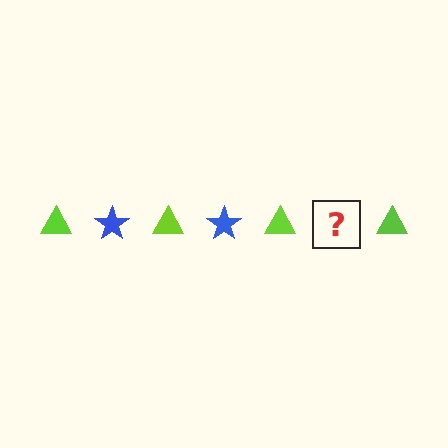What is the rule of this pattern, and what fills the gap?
The rule is that the pattern alternates between lime triangle and blue star. The gap should be filled with a blue star.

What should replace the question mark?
The question mark should be replaced with a blue star.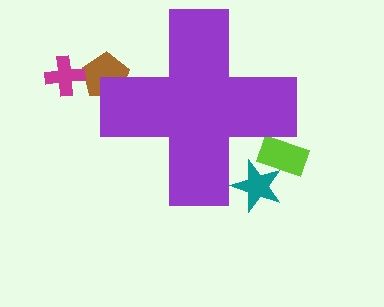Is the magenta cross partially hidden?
No, the magenta cross is fully visible.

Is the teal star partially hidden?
Yes, the teal star is partially hidden behind the purple cross.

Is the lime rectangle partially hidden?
Yes, the lime rectangle is partially hidden behind the purple cross.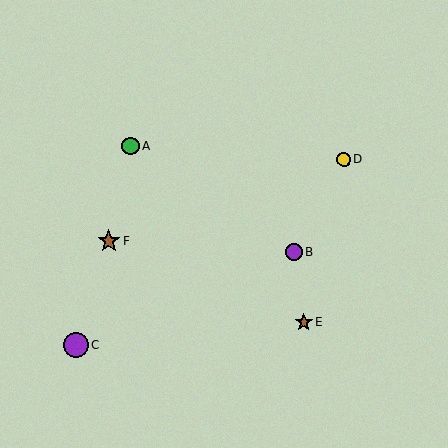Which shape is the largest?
The purple circle (labeled C) is the largest.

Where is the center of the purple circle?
The center of the purple circle is at (294, 252).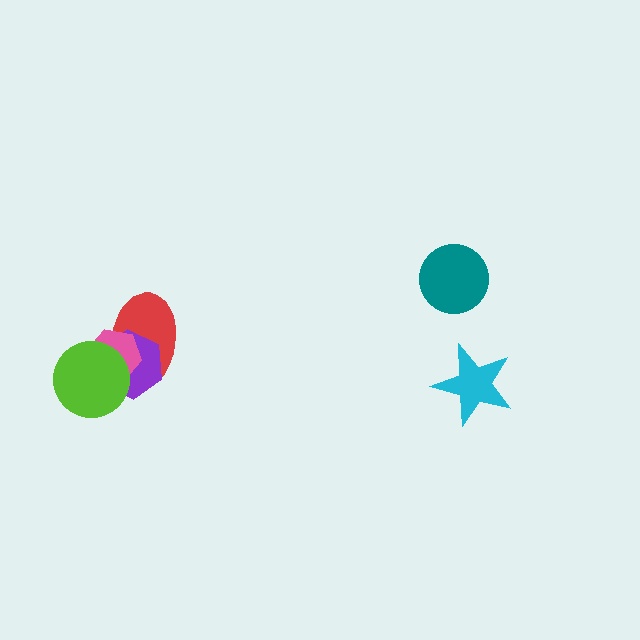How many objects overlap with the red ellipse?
3 objects overlap with the red ellipse.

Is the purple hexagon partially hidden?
Yes, it is partially covered by another shape.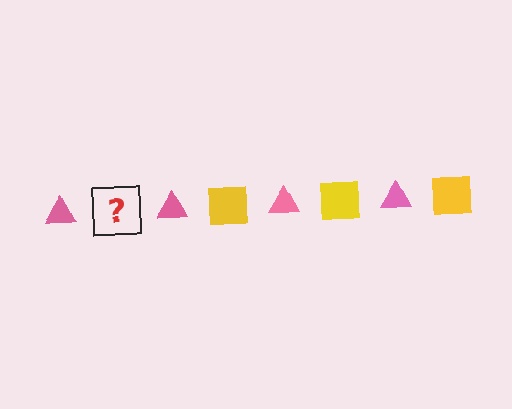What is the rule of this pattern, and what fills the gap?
The rule is that the pattern alternates between pink triangle and yellow square. The gap should be filled with a yellow square.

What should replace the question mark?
The question mark should be replaced with a yellow square.